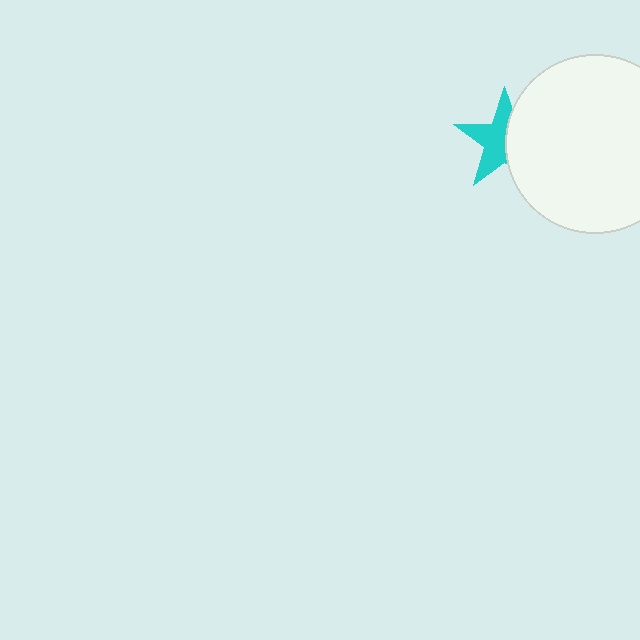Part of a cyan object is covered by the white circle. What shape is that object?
It is a star.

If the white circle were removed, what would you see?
You would see the complete cyan star.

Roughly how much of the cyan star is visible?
About half of it is visible (roughly 55%).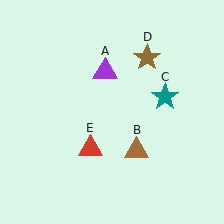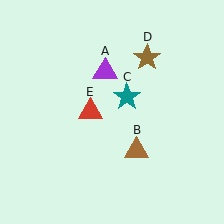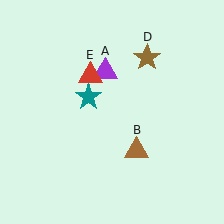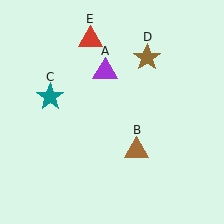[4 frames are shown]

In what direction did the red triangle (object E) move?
The red triangle (object E) moved up.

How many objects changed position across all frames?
2 objects changed position: teal star (object C), red triangle (object E).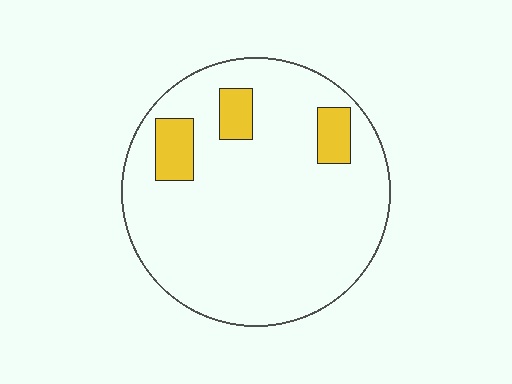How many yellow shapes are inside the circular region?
3.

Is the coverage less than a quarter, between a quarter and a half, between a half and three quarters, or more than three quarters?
Less than a quarter.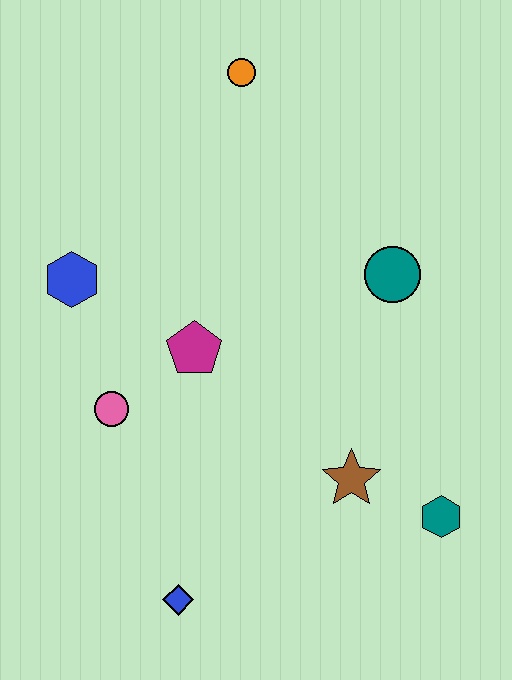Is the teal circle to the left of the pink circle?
No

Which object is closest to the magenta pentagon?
The pink circle is closest to the magenta pentagon.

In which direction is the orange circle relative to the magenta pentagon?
The orange circle is above the magenta pentagon.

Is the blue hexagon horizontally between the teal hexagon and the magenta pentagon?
No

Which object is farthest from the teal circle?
The blue diamond is farthest from the teal circle.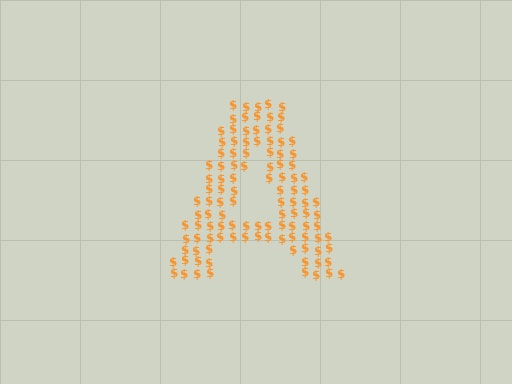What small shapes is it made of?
It is made of small dollar signs.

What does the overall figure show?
The overall figure shows the letter A.